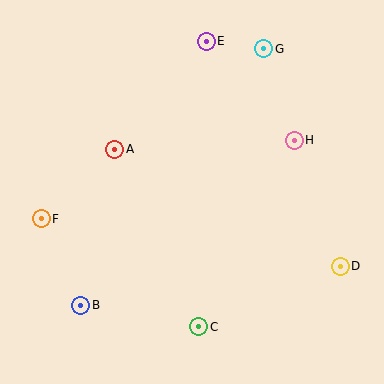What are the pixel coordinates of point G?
Point G is at (264, 49).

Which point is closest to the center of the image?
Point A at (115, 149) is closest to the center.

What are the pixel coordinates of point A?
Point A is at (115, 149).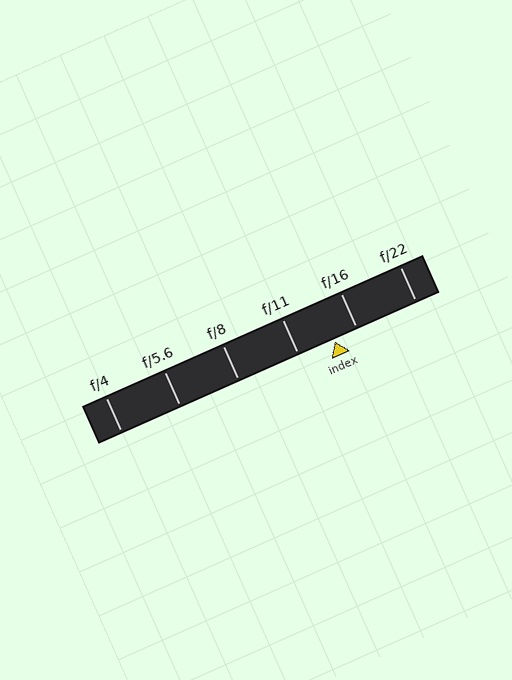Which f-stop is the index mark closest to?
The index mark is closest to f/16.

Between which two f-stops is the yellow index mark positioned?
The index mark is between f/11 and f/16.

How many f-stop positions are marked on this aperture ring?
There are 6 f-stop positions marked.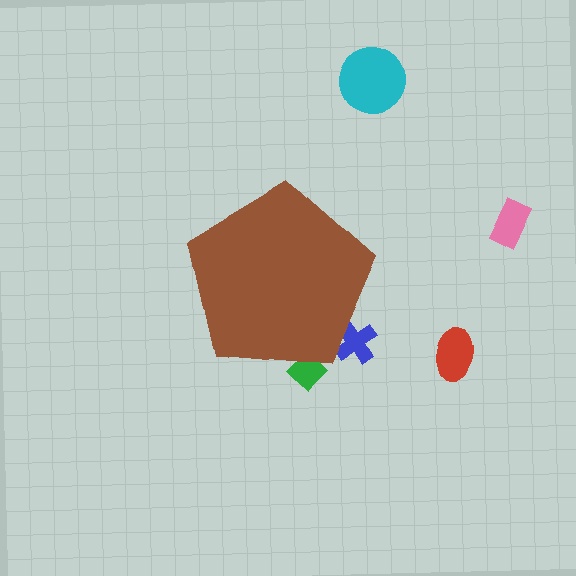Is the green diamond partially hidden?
Yes, the green diamond is partially hidden behind the brown pentagon.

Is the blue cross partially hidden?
Yes, the blue cross is partially hidden behind the brown pentagon.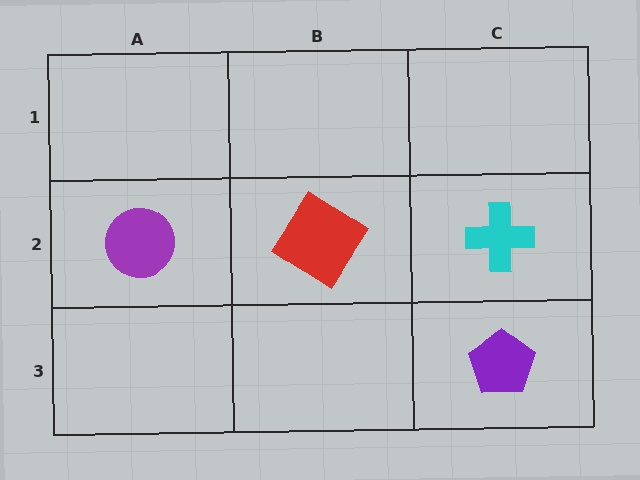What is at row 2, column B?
A red diamond.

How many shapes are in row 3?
1 shape.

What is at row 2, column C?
A cyan cross.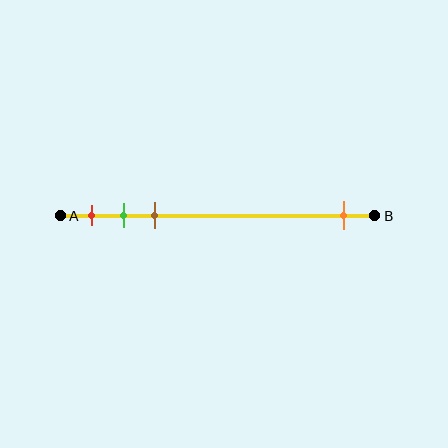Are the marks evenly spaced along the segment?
No, the marks are not evenly spaced.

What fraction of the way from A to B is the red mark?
The red mark is approximately 10% (0.1) of the way from A to B.